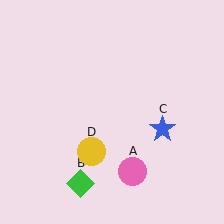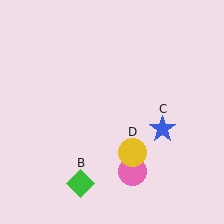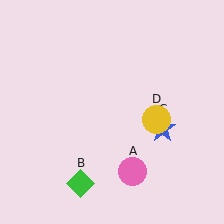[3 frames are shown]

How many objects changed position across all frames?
1 object changed position: yellow circle (object D).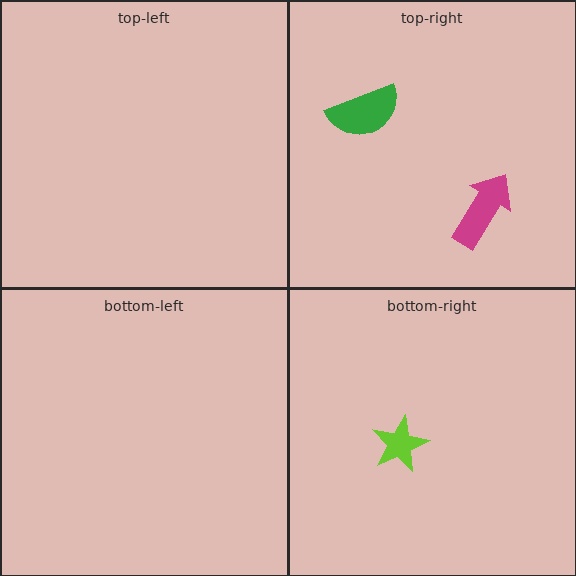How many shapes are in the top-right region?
2.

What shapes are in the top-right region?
The green semicircle, the magenta arrow.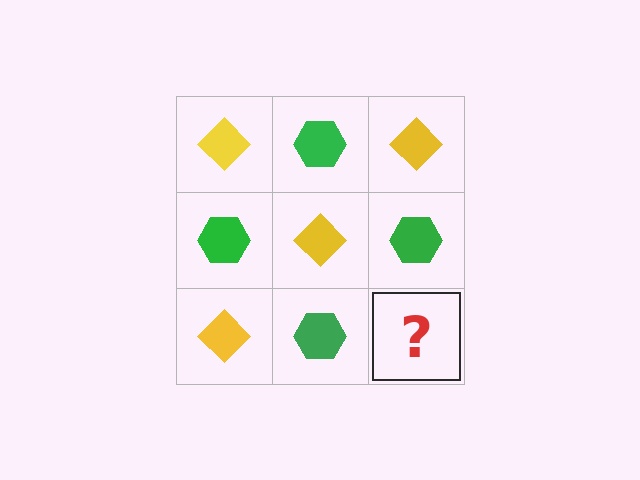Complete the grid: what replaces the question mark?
The question mark should be replaced with a yellow diamond.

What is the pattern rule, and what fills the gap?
The rule is that it alternates yellow diamond and green hexagon in a checkerboard pattern. The gap should be filled with a yellow diamond.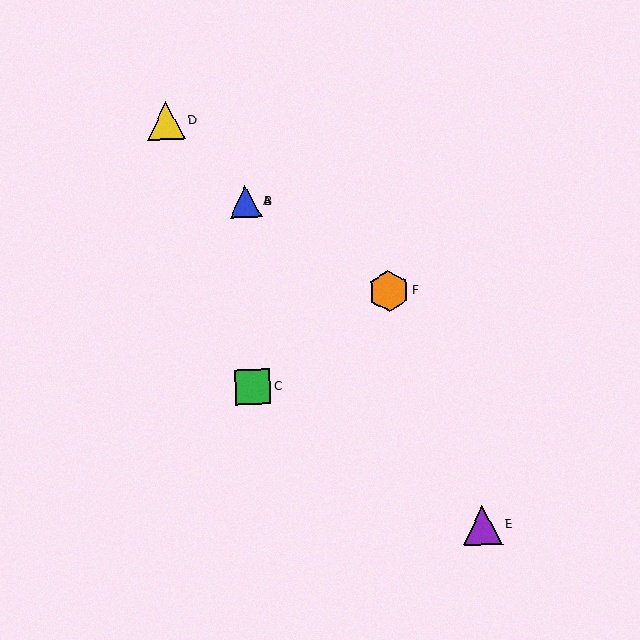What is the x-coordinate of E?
Object E is at x≈483.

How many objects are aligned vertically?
3 objects (A, B, C) are aligned vertically.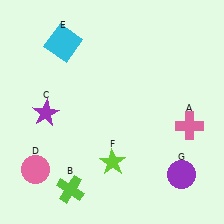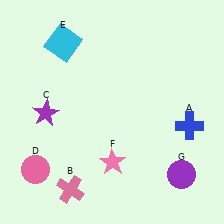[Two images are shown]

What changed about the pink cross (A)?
In Image 1, A is pink. In Image 2, it changed to blue.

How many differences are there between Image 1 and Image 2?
There are 3 differences between the two images.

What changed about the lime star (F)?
In Image 1, F is lime. In Image 2, it changed to pink.